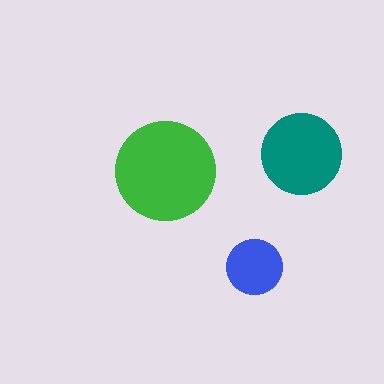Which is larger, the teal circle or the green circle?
The green one.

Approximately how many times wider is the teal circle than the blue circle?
About 1.5 times wider.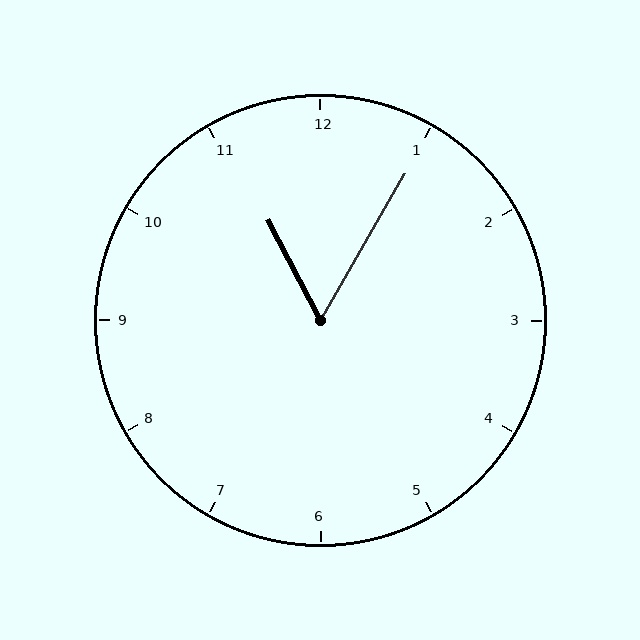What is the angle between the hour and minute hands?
Approximately 58 degrees.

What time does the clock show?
11:05.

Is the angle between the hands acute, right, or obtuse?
It is acute.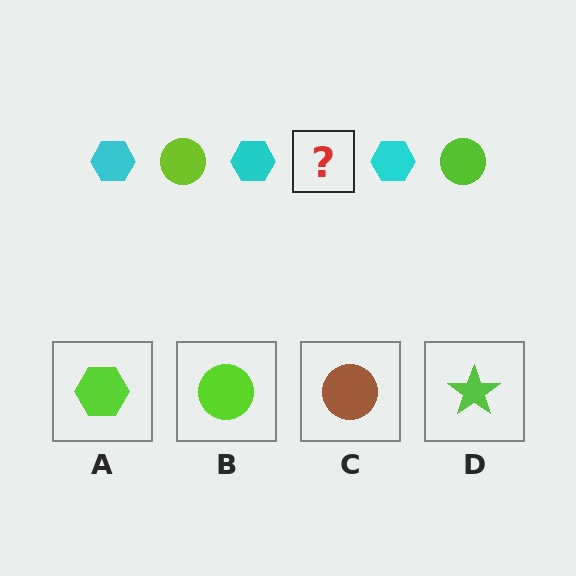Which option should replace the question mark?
Option B.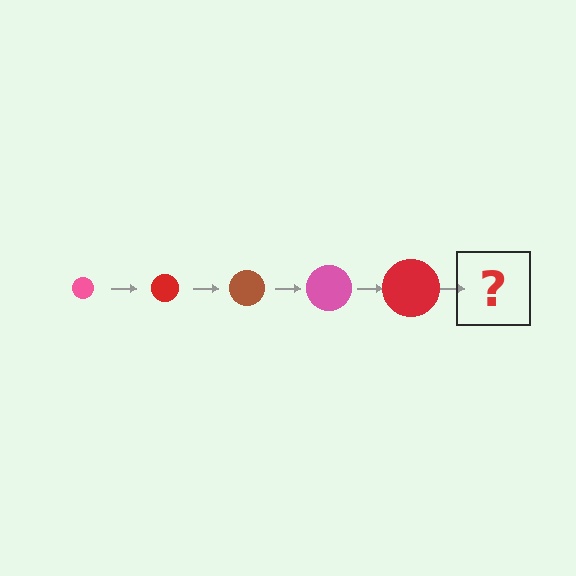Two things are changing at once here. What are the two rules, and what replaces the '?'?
The two rules are that the circle grows larger each step and the color cycles through pink, red, and brown. The '?' should be a brown circle, larger than the previous one.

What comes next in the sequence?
The next element should be a brown circle, larger than the previous one.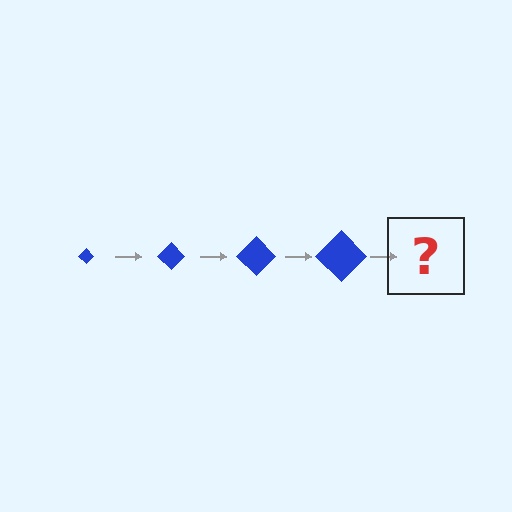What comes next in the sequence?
The next element should be a blue diamond, larger than the previous one.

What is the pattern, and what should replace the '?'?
The pattern is that the diamond gets progressively larger each step. The '?' should be a blue diamond, larger than the previous one.